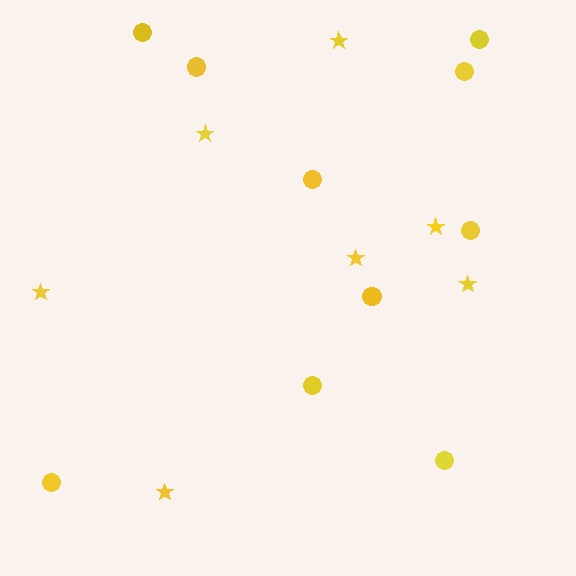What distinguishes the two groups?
There are 2 groups: one group of stars (7) and one group of circles (10).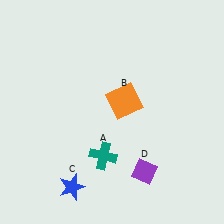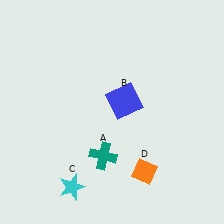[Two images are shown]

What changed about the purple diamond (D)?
In Image 1, D is purple. In Image 2, it changed to orange.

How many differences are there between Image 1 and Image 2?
There are 3 differences between the two images.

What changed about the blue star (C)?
In Image 1, C is blue. In Image 2, it changed to cyan.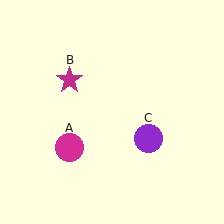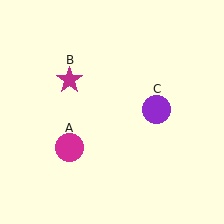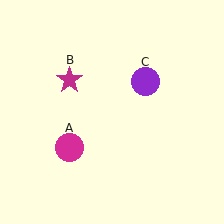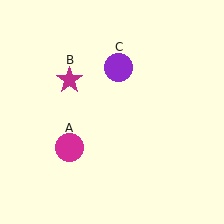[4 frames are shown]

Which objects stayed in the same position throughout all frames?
Magenta circle (object A) and magenta star (object B) remained stationary.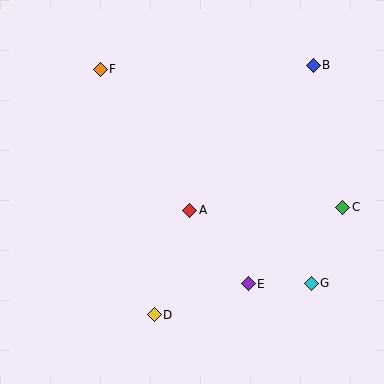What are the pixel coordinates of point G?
Point G is at (311, 283).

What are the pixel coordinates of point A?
Point A is at (190, 210).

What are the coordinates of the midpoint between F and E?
The midpoint between F and E is at (174, 176).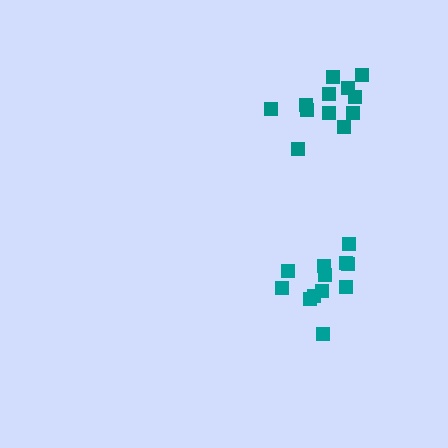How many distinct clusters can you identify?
There are 2 distinct clusters.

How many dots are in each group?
Group 1: 12 dots, Group 2: 12 dots (24 total).